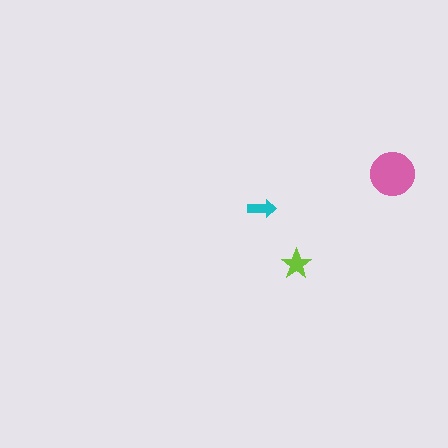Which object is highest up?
The pink circle is topmost.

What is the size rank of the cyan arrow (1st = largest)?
3rd.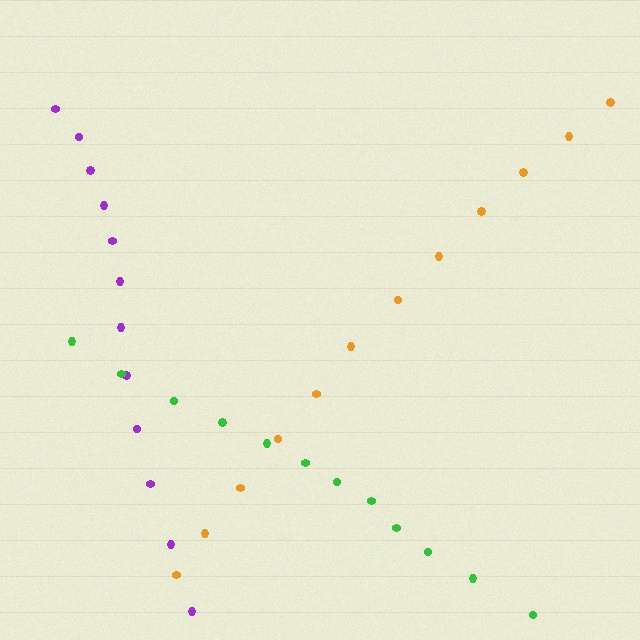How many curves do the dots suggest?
There are 3 distinct paths.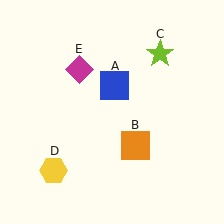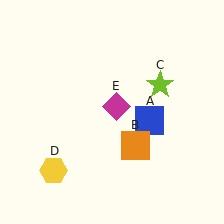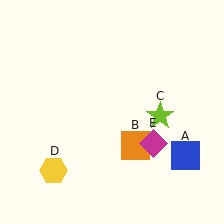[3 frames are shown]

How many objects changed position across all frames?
3 objects changed position: blue square (object A), lime star (object C), magenta diamond (object E).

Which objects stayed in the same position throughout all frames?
Orange square (object B) and yellow hexagon (object D) remained stationary.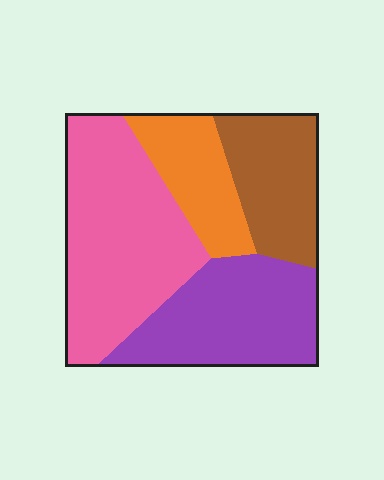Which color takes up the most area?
Pink, at roughly 40%.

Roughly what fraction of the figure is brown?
Brown covers roughly 20% of the figure.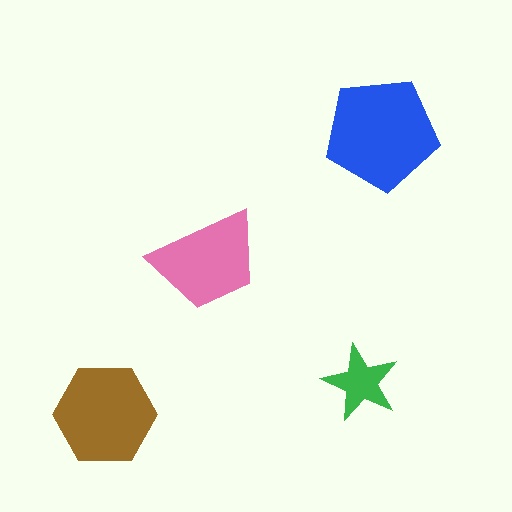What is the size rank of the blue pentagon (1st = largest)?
1st.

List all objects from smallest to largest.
The green star, the pink trapezoid, the brown hexagon, the blue pentagon.